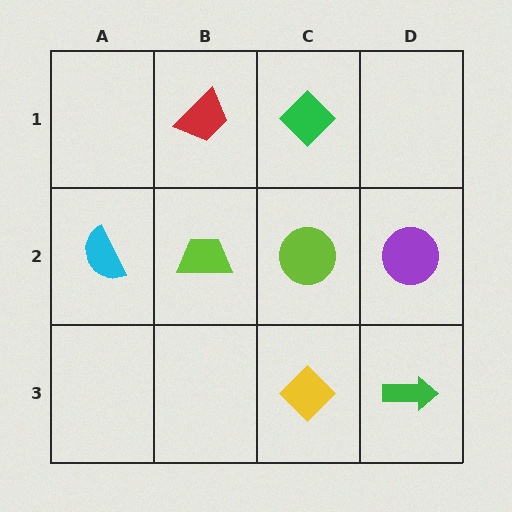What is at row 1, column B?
A red trapezoid.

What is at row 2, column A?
A cyan semicircle.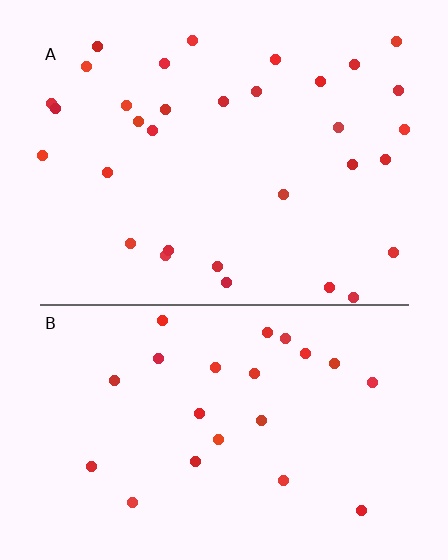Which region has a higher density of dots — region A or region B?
A (the top).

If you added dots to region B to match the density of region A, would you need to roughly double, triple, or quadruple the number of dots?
Approximately double.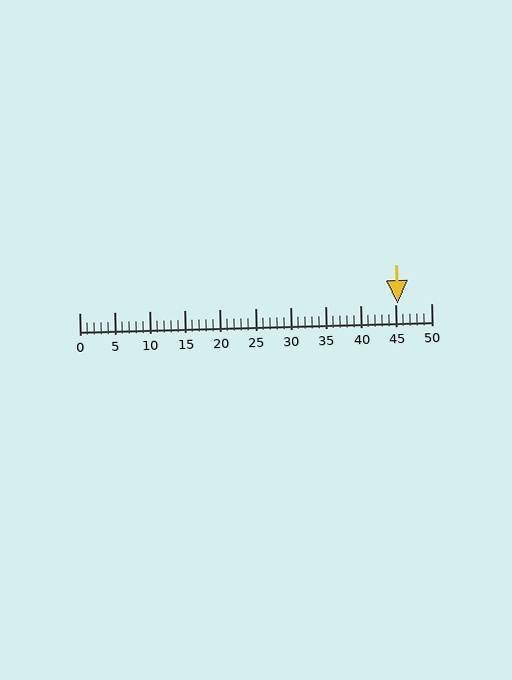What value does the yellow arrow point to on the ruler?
The yellow arrow points to approximately 45.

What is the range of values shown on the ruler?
The ruler shows values from 0 to 50.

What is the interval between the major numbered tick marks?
The major tick marks are spaced 5 units apart.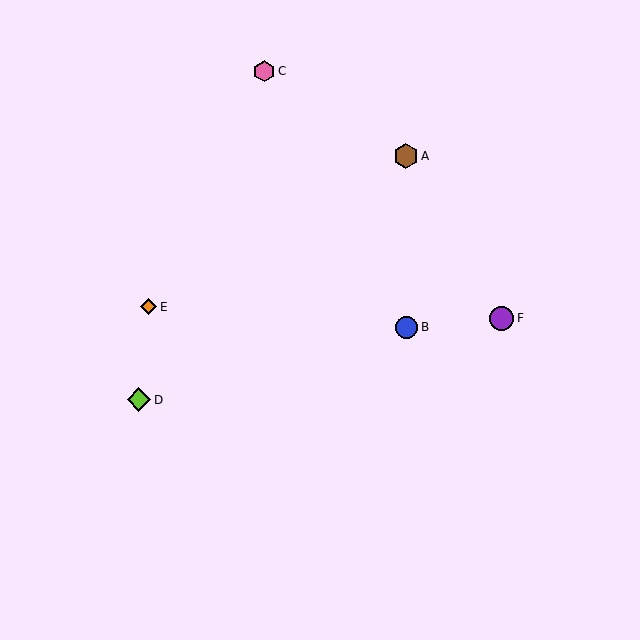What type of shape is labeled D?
Shape D is a lime diamond.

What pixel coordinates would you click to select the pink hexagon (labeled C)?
Click at (264, 71) to select the pink hexagon C.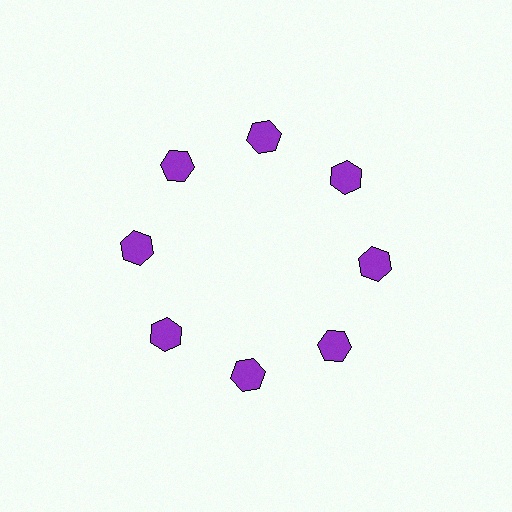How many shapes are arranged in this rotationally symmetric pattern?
There are 8 shapes, arranged in 8 groups of 1.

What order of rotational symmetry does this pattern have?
This pattern has 8-fold rotational symmetry.